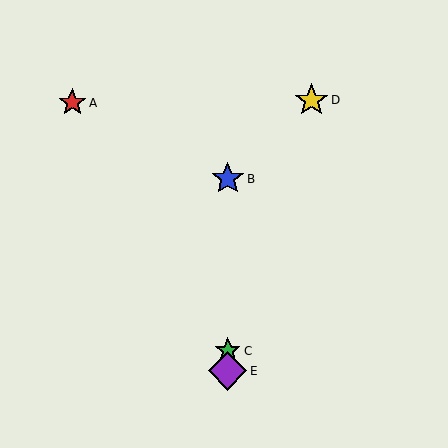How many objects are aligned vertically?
3 objects (B, C, E) are aligned vertically.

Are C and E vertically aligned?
Yes, both are at x≈228.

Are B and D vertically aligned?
No, B is at x≈228 and D is at x≈311.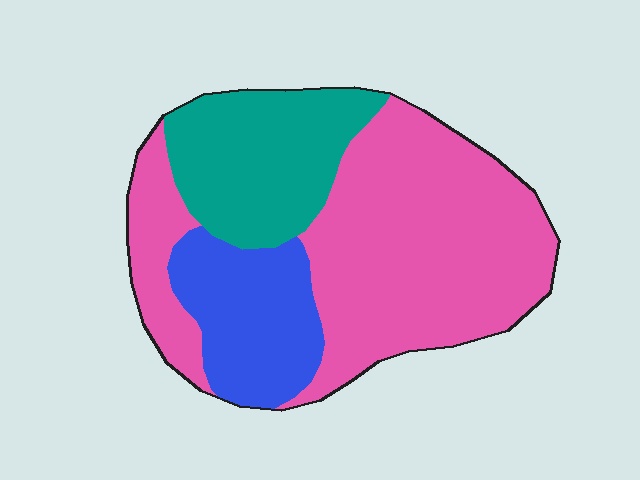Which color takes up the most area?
Pink, at roughly 55%.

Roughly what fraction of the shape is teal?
Teal covers 24% of the shape.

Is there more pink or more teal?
Pink.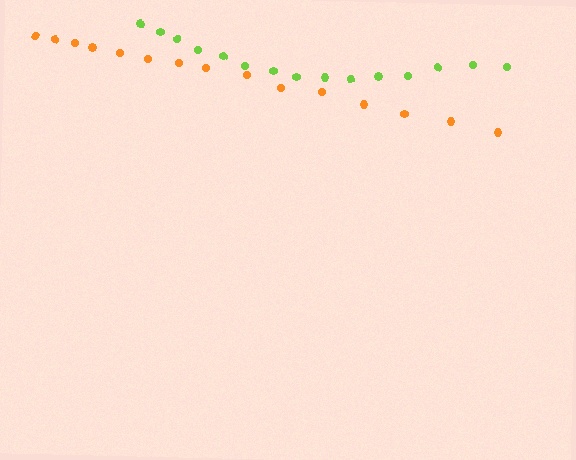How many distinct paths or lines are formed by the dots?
There are 2 distinct paths.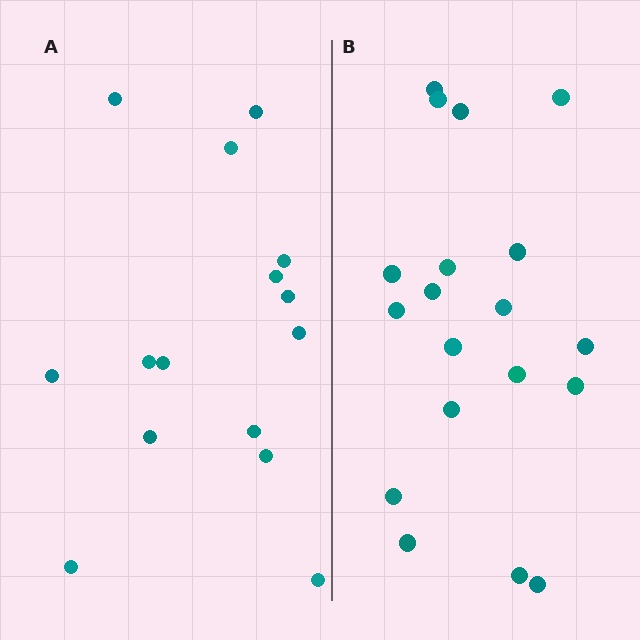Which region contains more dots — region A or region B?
Region B (the right region) has more dots.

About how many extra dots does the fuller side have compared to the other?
Region B has about 4 more dots than region A.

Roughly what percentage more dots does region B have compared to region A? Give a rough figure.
About 25% more.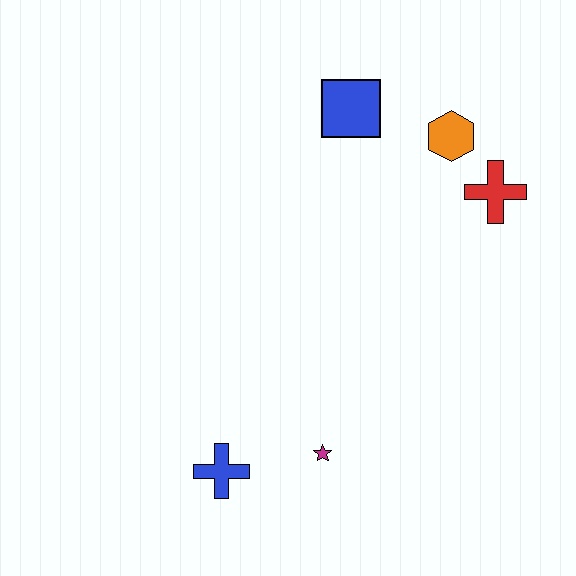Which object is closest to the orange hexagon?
The red cross is closest to the orange hexagon.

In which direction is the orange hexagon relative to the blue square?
The orange hexagon is to the right of the blue square.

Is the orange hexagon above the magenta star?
Yes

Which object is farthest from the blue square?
The blue cross is farthest from the blue square.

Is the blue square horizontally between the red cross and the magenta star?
Yes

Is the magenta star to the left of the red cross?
Yes